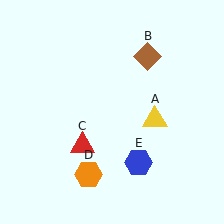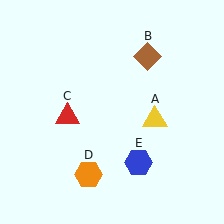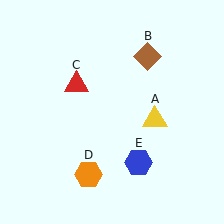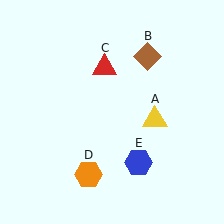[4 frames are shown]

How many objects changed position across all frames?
1 object changed position: red triangle (object C).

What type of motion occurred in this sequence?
The red triangle (object C) rotated clockwise around the center of the scene.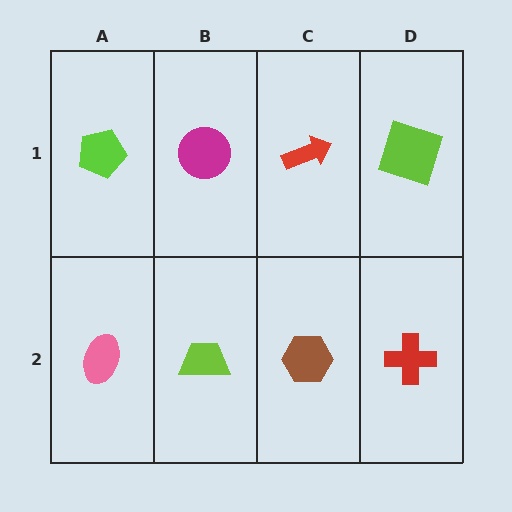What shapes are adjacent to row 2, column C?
A red arrow (row 1, column C), a lime trapezoid (row 2, column B), a red cross (row 2, column D).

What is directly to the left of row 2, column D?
A brown hexagon.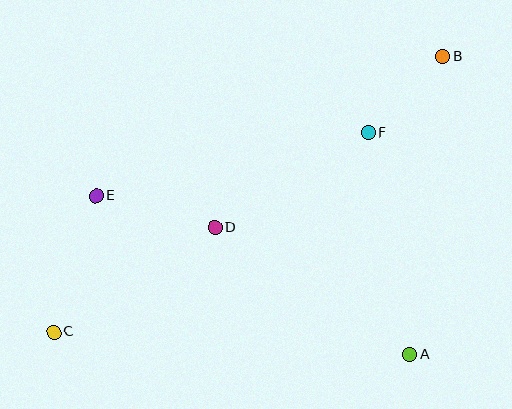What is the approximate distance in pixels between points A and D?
The distance between A and D is approximately 233 pixels.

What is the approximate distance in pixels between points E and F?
The distance between E and F is approximately 279 pixels.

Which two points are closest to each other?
Points B and F are closest to each other.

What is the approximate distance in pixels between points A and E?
The distance between A and E is approximately 352 pixels.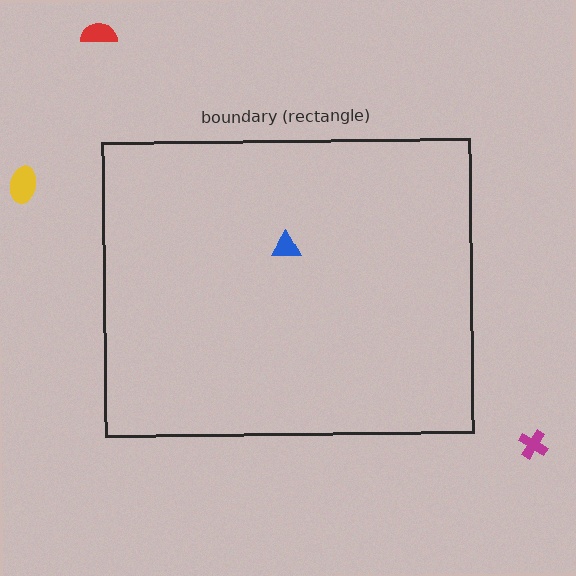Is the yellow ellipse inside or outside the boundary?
Outside.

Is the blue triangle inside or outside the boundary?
Inside.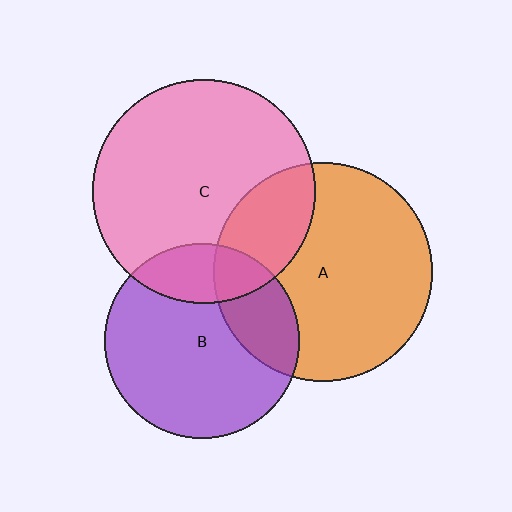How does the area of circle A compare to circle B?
Approximately 1.3 times.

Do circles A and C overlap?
Yes.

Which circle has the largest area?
Circle C (pink).